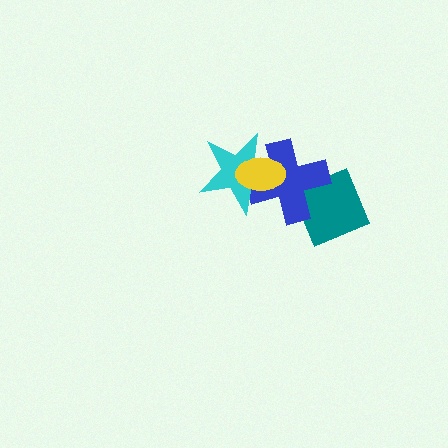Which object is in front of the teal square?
The blue cross is in front of the teal square.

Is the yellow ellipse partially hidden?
No, no other shape covers it.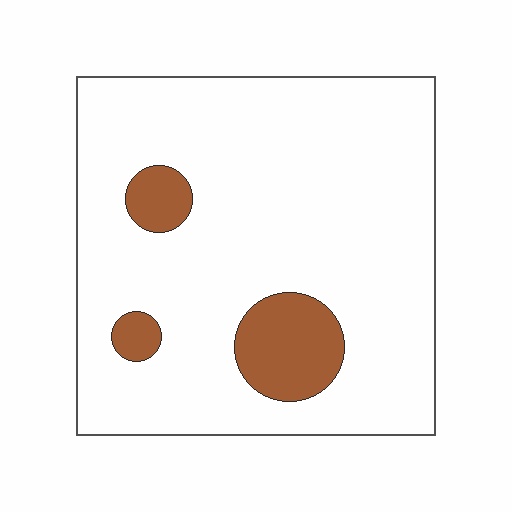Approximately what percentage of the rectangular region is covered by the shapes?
Approximately 10%.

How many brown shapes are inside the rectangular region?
3.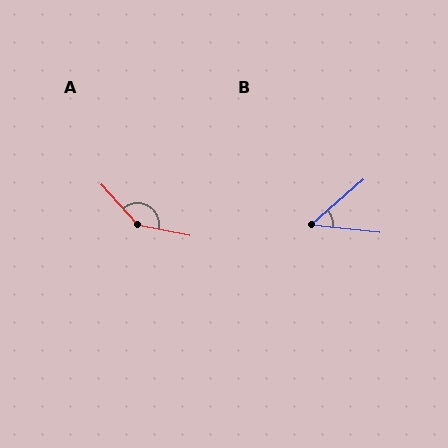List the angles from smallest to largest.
B (47°), A (144°).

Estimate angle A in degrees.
Approximately 144 degrees.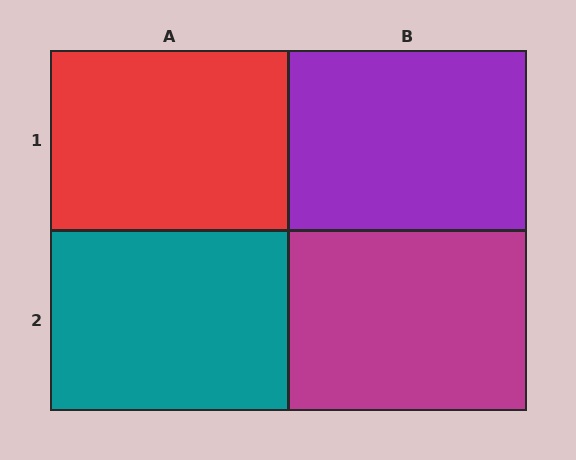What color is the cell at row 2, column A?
Teal.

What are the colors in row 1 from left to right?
Red, purple.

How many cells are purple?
1 cell is purple.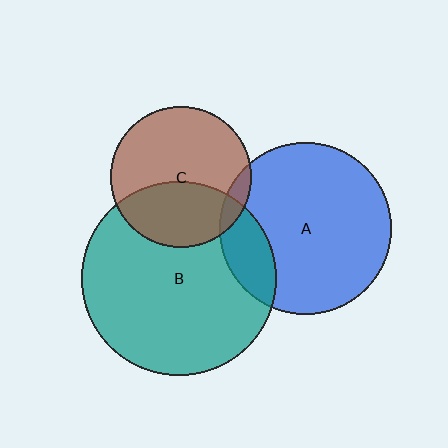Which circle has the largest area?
Circle B (teal).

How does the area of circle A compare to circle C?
Approximately 1.5 times.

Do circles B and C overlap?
Yes.